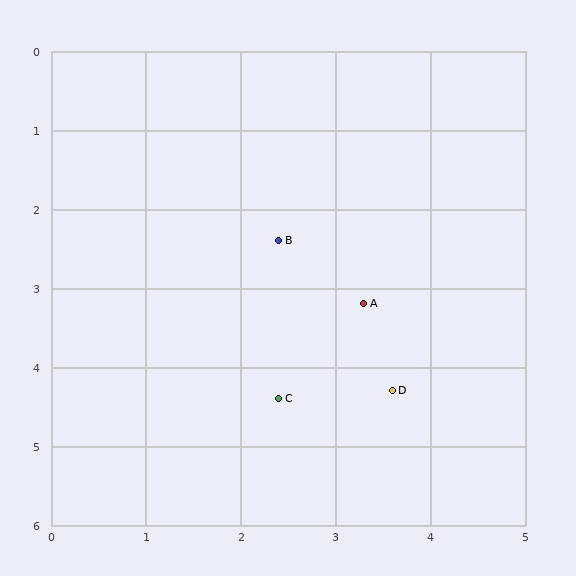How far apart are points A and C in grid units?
Points A and C are about 1.5 grid units apart.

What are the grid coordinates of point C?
Point C is at approximately (2.4, 4.4).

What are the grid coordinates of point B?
Point B is at approximately (2.4, 2.4).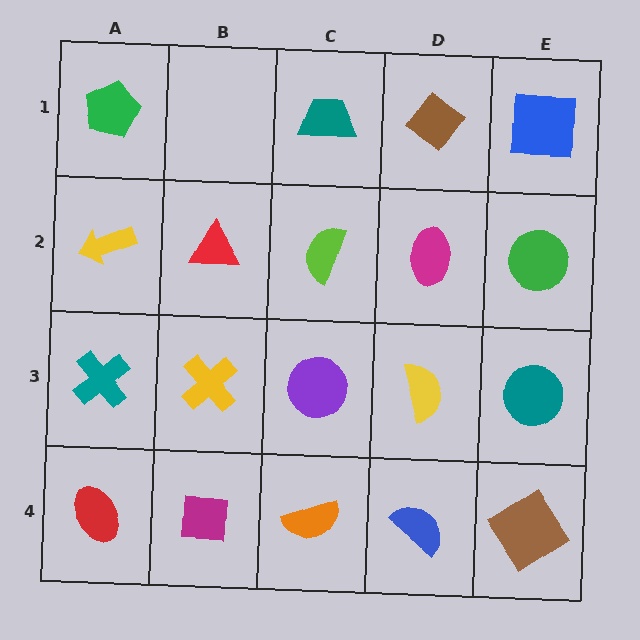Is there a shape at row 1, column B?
No, that cell is empty.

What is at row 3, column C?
A purple circle.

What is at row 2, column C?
A lime semicircle.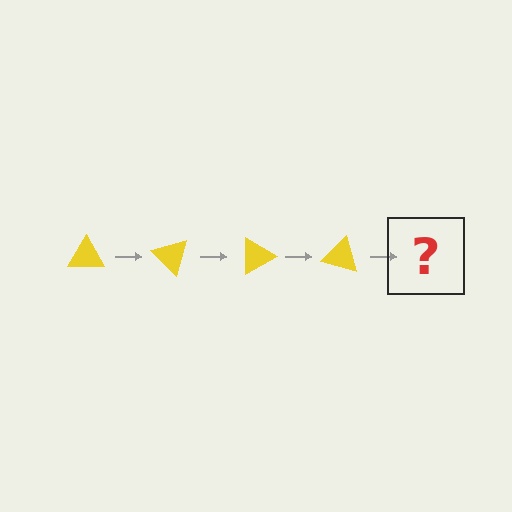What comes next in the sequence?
The next element should be a yellow triangle rotated 180 degrees.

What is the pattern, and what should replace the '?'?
The pattern is that the triangle rotates 45 degrees each step. The '?' should be a yellow triangle rotated 180 degrees.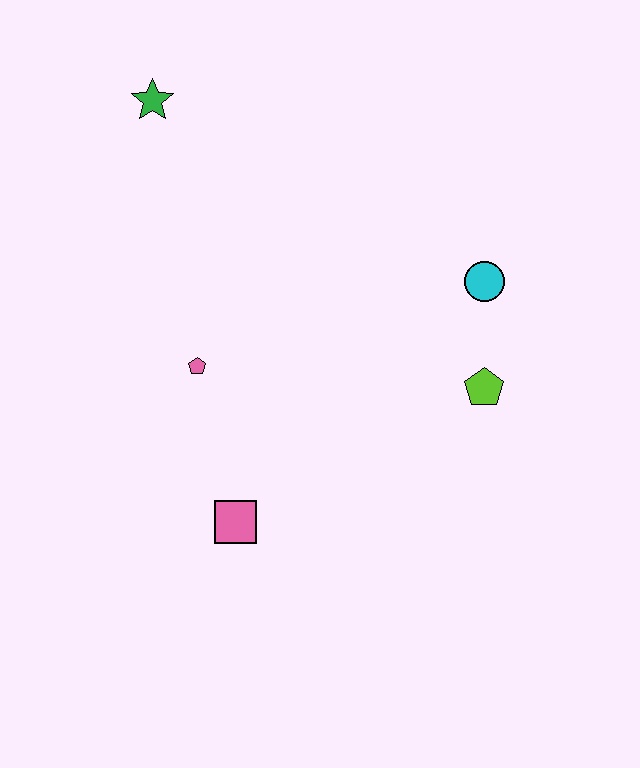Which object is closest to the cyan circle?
The lime pentagon is closest to the cyan circle.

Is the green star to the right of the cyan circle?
No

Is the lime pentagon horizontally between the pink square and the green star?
No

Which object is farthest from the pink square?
The green star is farthest from the pink square.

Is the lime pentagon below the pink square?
No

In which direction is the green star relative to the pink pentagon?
The green star is above the pink pentagon.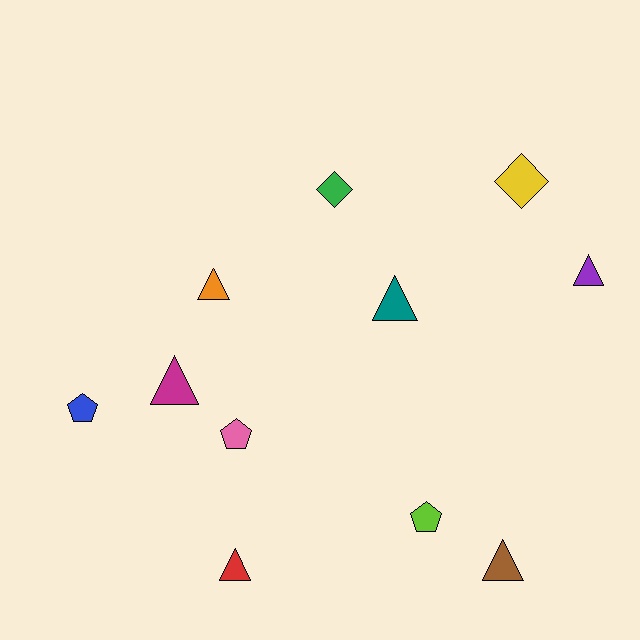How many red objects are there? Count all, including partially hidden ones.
There is 1 red object.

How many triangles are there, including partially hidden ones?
There are 6 triangles.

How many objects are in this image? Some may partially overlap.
There are 11 objects.